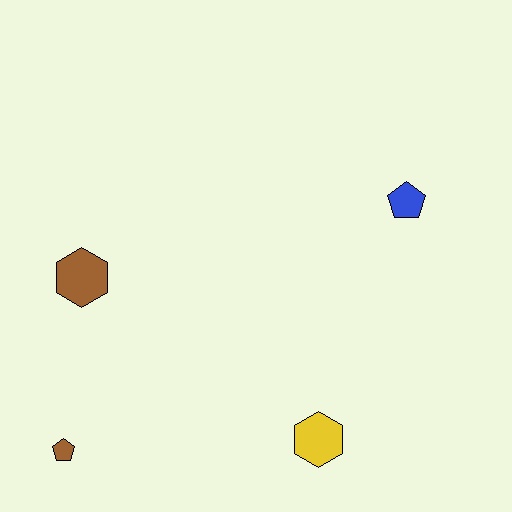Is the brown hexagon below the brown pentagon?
No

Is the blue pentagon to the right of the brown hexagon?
Yes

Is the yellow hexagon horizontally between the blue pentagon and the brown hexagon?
Yes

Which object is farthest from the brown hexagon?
The blue pentagon is farthest from the brown hexagon.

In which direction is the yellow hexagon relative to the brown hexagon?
The yellow hexagon is to the right of the brown hexagon.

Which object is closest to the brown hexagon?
The brown pentagon is closest to the brown hexagon.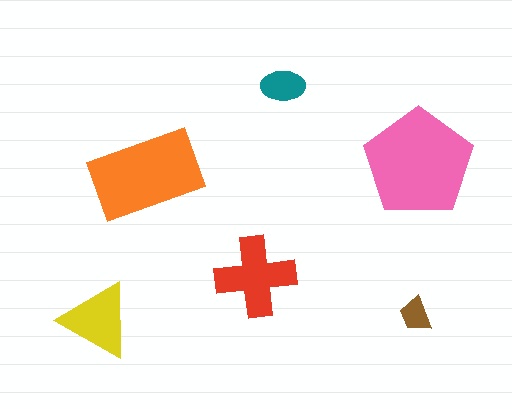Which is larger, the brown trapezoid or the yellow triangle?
The yellow triangle.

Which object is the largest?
The pink pentagon.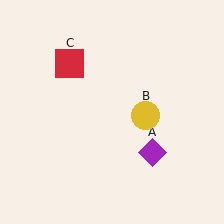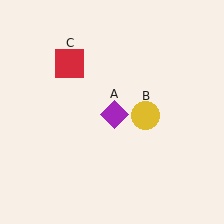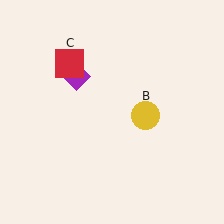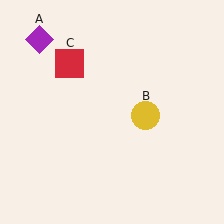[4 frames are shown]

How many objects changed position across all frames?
1 object changed position: purple diamond (object A).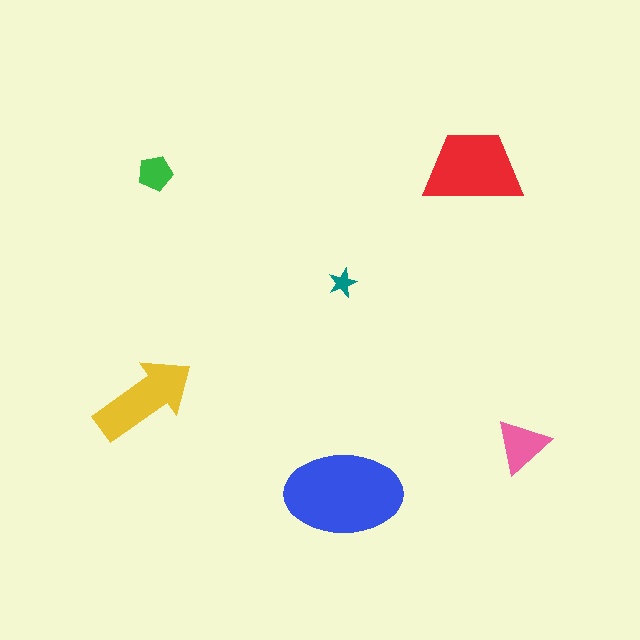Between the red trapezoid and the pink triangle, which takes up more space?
The red trapezoid.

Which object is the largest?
The blue ellipse.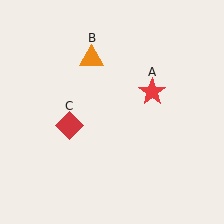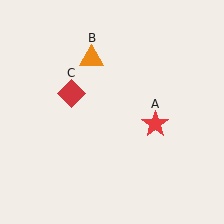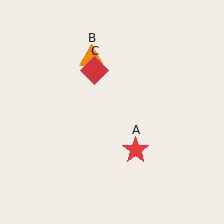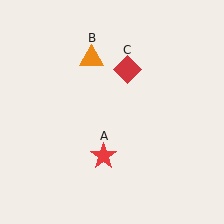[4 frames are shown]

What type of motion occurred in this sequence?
The red star (object A), red diamond (object C) rotated clockwise around the center of the scene.